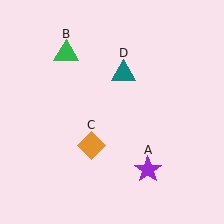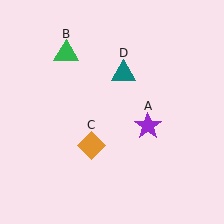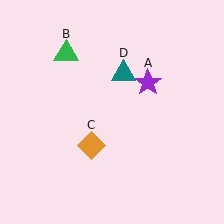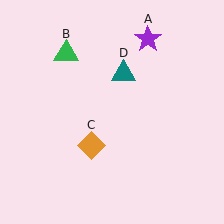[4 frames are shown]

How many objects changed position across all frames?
1 object changed position: purple star (object A).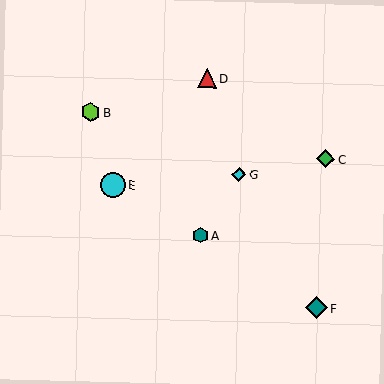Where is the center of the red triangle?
The center of the red triangle is at (207, 78).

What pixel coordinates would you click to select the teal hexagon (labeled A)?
Click at (200, 235) to select the teal hexagon A.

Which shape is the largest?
The cyan circle (labeled E) is the largest.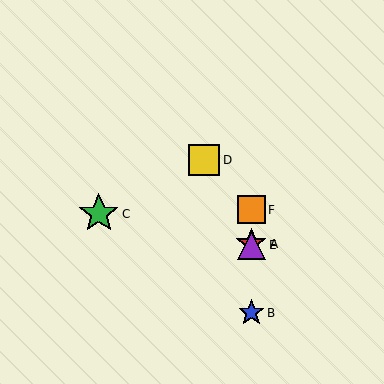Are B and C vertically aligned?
No, B is at x≈251 and C is at x≈99.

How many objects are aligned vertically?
4 objects (A, B, E, F) are aligned vertically.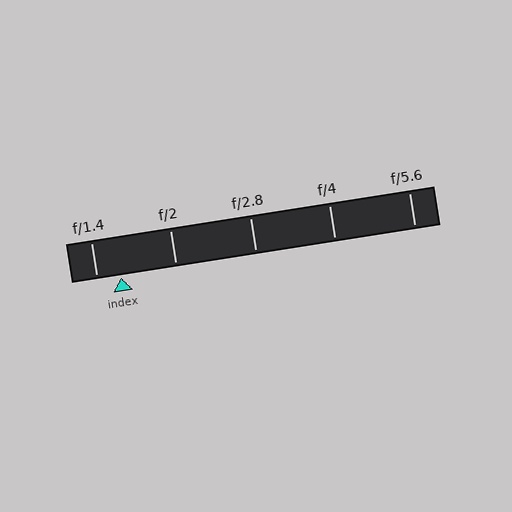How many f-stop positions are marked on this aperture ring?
There are 5 f-stop positions marked.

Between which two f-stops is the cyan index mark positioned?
The index mark is between f/1.4 and f/2.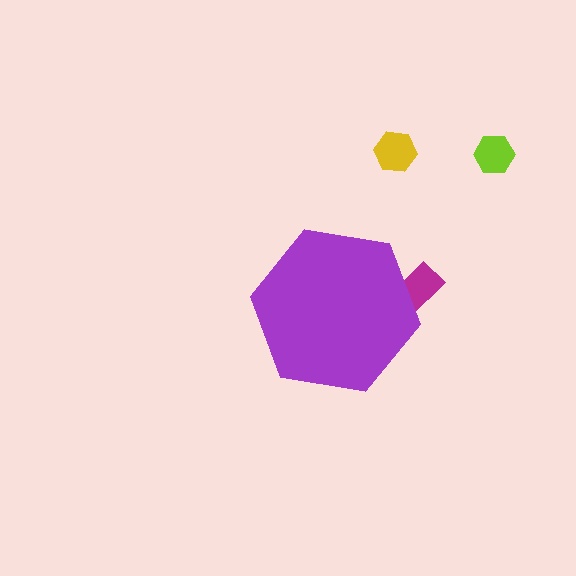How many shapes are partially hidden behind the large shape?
1 shape is partially hidden.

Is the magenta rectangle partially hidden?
Yes, the magenta rectangle is partially hidden behind the purple hexagon.